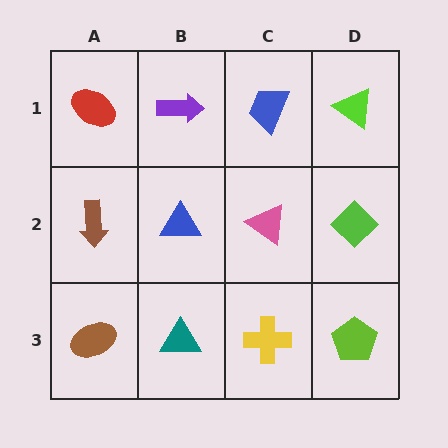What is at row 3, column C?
A yellow cross.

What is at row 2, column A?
A brown arrow.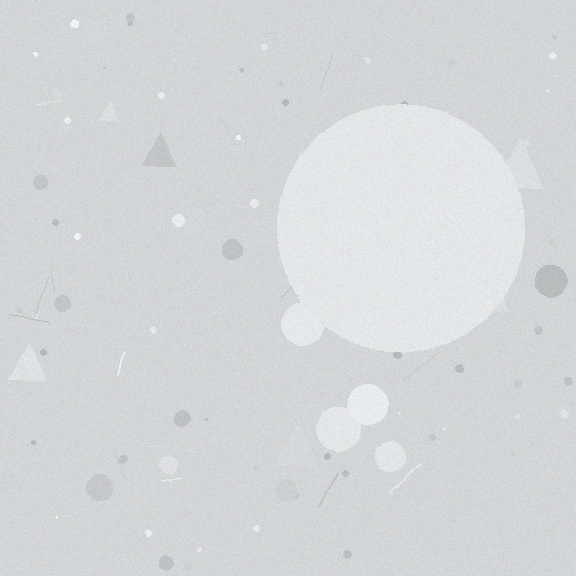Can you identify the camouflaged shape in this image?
The camouflaged shape is a circle.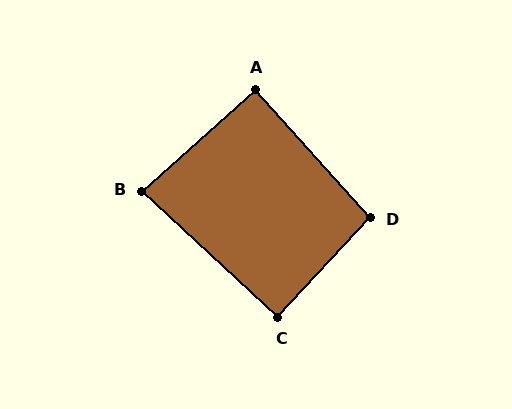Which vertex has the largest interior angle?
D, at approximately 95 degrees.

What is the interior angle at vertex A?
Approximately 90 degrees (approximately right).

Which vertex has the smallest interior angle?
B, at approximately 85 degrees.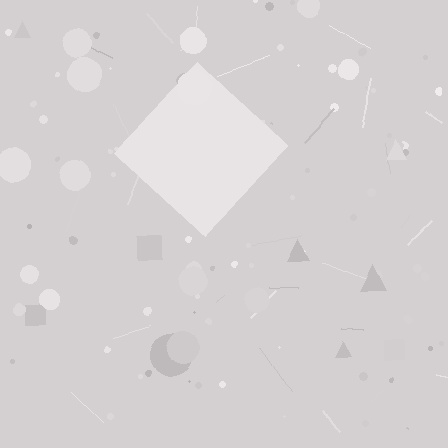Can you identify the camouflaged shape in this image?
The camouflaged shape is a diamond.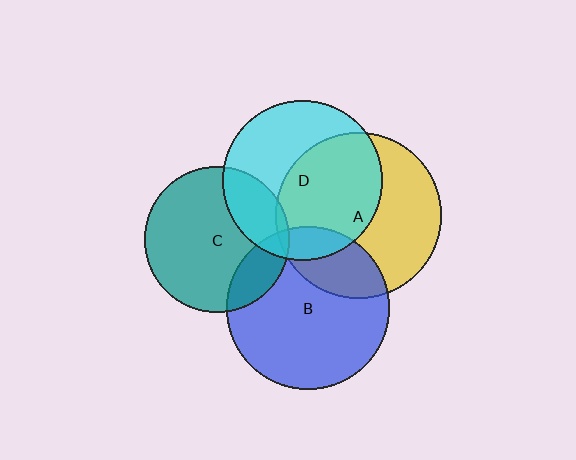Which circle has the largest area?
Circle A (yellow).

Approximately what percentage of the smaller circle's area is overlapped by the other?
Approximately 25%.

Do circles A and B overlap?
Yes.